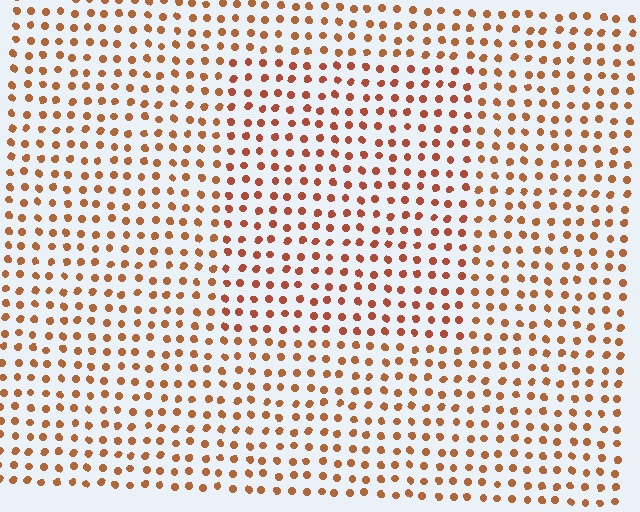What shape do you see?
I see a rectangle.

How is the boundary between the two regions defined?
The boundary is defined purely by a slight shift in hue (about 15 degrees). Spacing, size, and orientation are identical on both sides.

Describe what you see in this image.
The image is filled with small brown elements in a uniform arrangement. A rectangle-shaped region is visible where the elements are tinted to a slightly different hue, forming a subtle color boundary.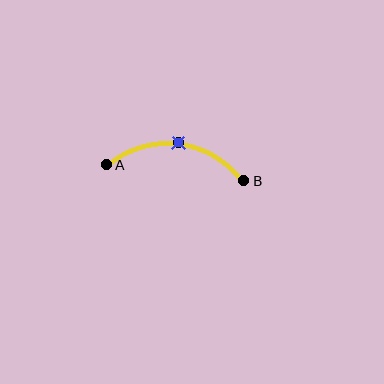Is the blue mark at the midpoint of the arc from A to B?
Yes. The blue mark lies on the arc at equal arc-length from both A and B — it is the arc midpoint.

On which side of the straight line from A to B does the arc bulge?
The arc bulges above the straight line connecting A and B.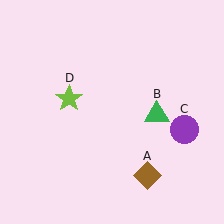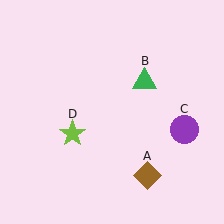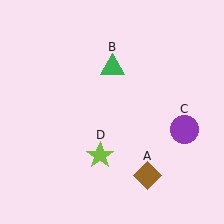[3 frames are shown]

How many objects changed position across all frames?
2 objects changed position: green triangle (object B), lime star (object D).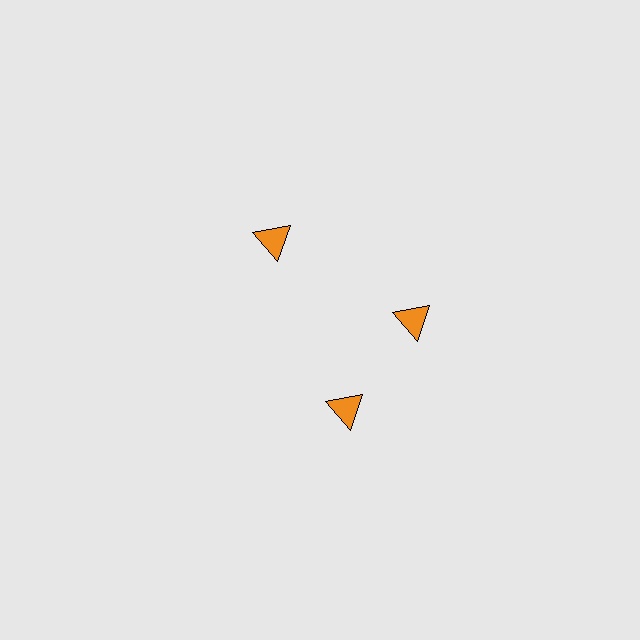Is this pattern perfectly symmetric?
No. The 3 orange triangles are arranged in a ring, but one element near the 7 o'clock position is rotated out of alignment along the ring, breaking the 3-fold rotational symmetry.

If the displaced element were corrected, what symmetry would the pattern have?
It would have 3-fold rotational symmetry — the pattern would map onto itself every 120 degrees.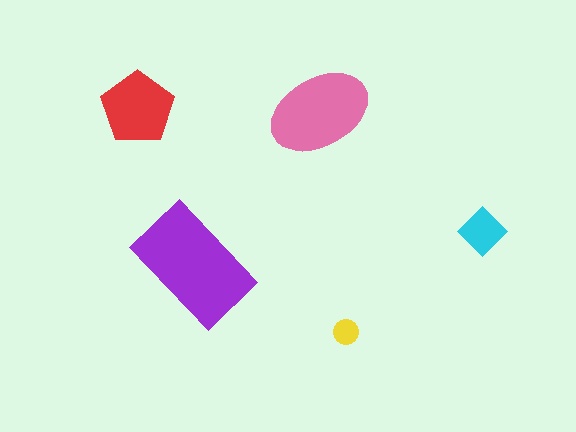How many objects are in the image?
There are 5 objects in the image.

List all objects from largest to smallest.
The purple rectangle, the pink ellipse, the red pentagon, the cyan diamond, the yellow circle.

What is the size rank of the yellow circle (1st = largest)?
5th.